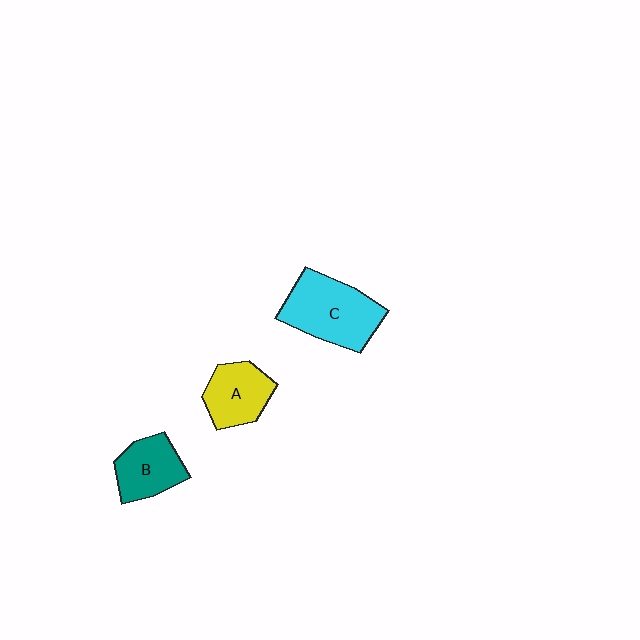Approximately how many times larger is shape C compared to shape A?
Approximately 1.5 times.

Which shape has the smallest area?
Shape B (teal).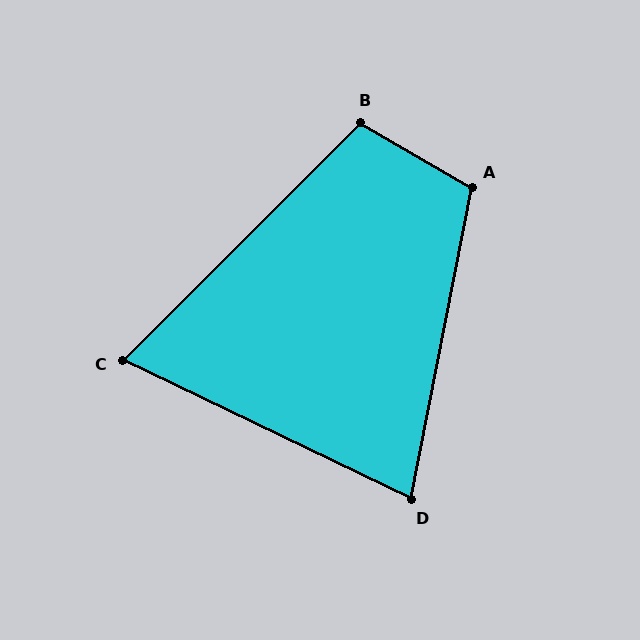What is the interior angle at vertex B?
Approximately 105 degrees (obtuse).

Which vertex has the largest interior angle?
A, at approximately 109 degrees.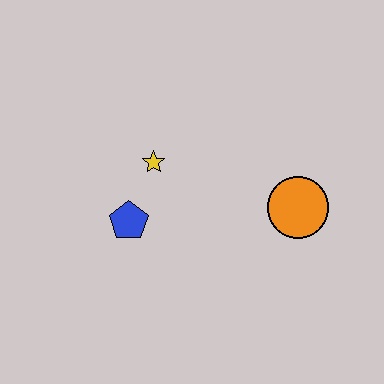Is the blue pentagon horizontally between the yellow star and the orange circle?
No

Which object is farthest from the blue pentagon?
The orange circle is farthest from the blue pentagon.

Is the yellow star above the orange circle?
Yes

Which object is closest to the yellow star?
The blue pentagon is closest to the yellow star.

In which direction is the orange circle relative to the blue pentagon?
The orange circle is to the right of the blue pentagon.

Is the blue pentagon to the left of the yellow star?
Yes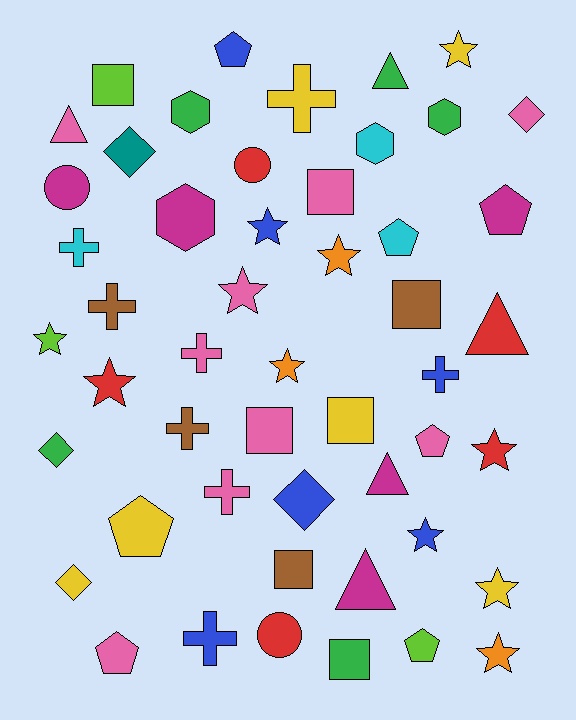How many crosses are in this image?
There are 8 crosses.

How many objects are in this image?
There are 50 objects.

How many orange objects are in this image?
There are 3 orange objects.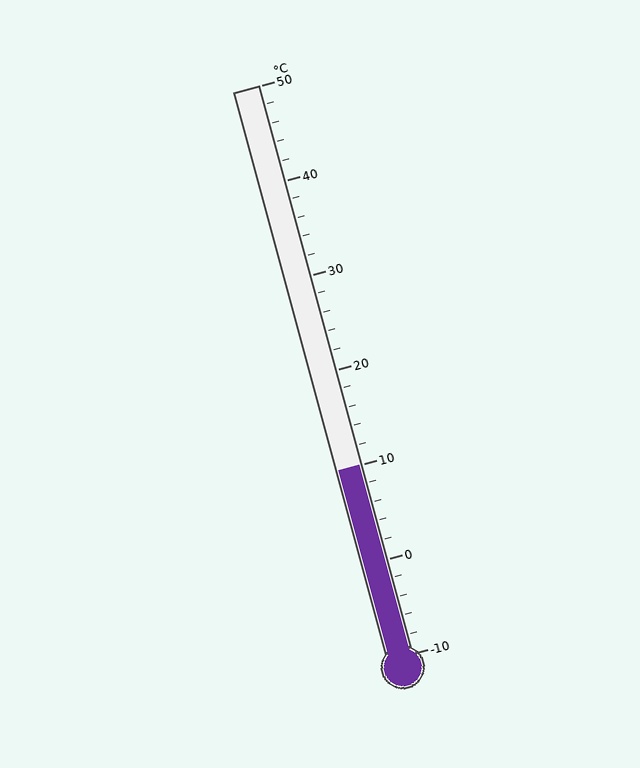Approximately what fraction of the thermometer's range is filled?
The thermometer is filled to approximately 35% of its range.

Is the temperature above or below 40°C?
The temperature is below 40°C.